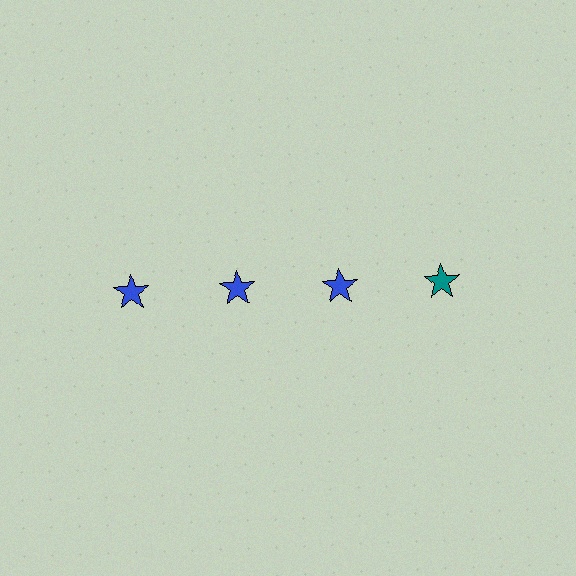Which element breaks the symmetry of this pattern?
The teal star in the top row, second from right column breaks the symmetry. All other shapes are blue stars.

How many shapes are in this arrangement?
There are 4 shapes arranged in a grid pattern.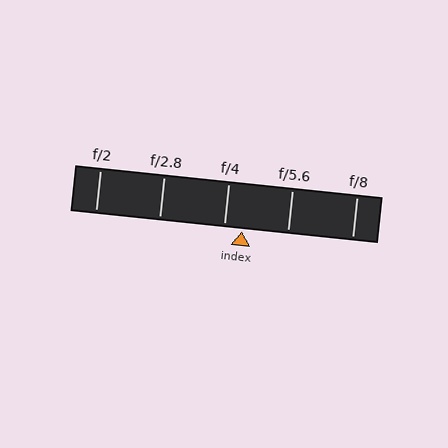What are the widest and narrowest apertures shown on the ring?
The widest aperture shown is f/2 and the narrowest is f/8.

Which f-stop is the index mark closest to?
The index mark is closest to f/4.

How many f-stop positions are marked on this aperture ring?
There are 5 f-stop positions marked.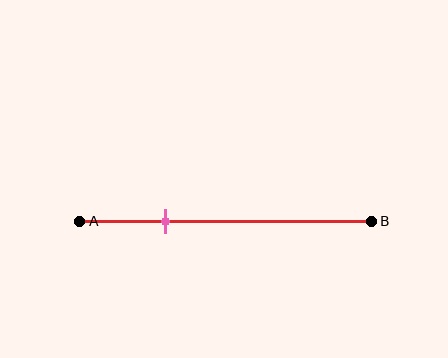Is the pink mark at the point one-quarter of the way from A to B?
No, the mark is at about 30% from A, not at the 25% one-quarter point.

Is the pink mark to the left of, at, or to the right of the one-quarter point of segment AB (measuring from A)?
The pink mark is to the right of the one-quarter point of segment AB.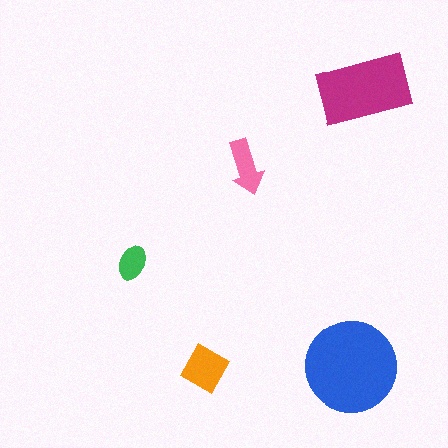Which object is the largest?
The blue circle.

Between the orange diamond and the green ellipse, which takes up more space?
The orange diamond.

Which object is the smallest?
The green ellipse.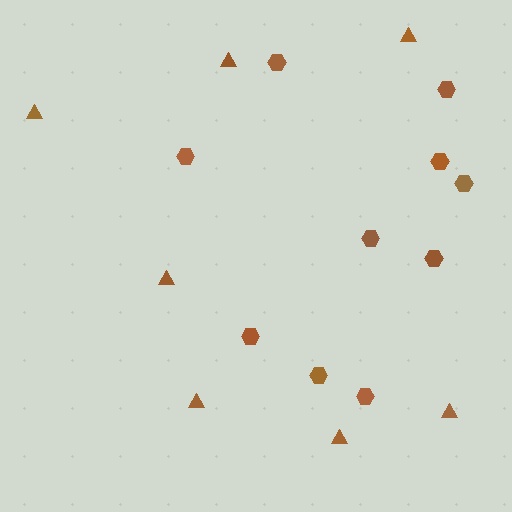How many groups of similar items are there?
There are 2 groups: one group of hexagons (10) and one group of triangles (7).